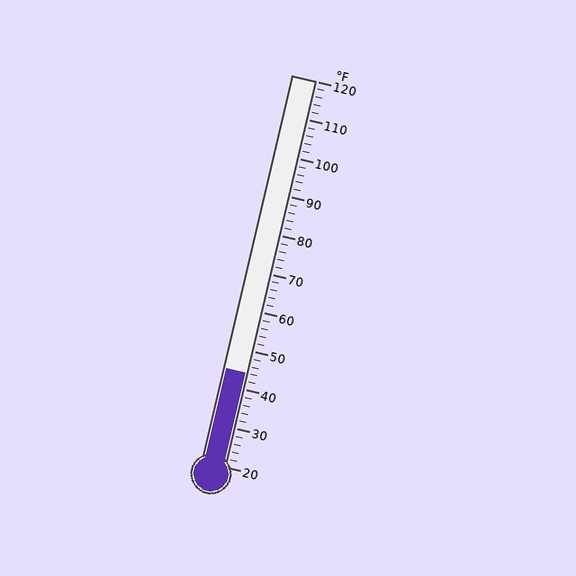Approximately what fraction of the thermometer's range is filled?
The thermometer is filled to approximately 25% of its range.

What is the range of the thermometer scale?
The thermometer scale ranges from 20°F to 120°F.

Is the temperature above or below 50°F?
The temperature is below 50°F.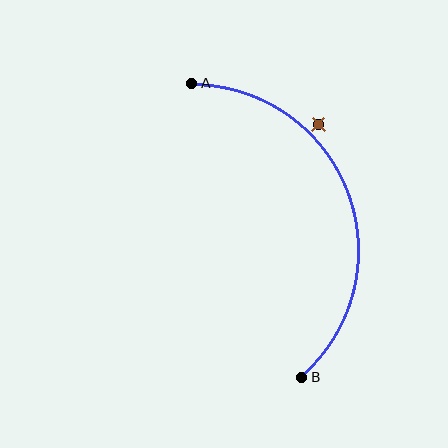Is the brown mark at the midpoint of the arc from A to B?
No — the brown mark does not lie on the arc at all. It sits slightly outside the curve.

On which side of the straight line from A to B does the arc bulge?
The arc bulges to the right of the straight line connecting A and B.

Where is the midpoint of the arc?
The arc midpoint is the point on the curve farthest from the straight line joining A and B. It sits to the right of that line.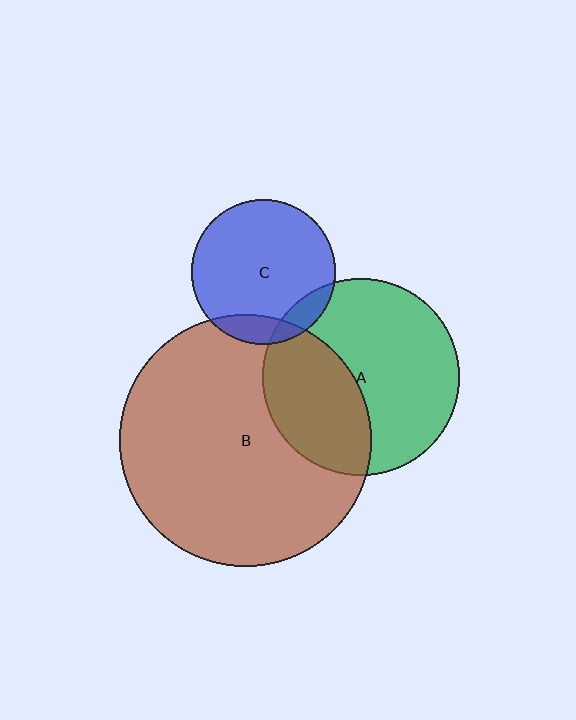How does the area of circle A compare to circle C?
Approximately 1.9 times.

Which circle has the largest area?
Circle B (brown).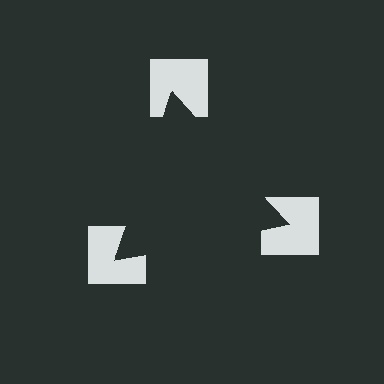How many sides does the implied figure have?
3 sides.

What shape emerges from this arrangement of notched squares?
An illusory triangle — its edges are inferred from the aligned wedge cuts in the notched squares, not physically drawn.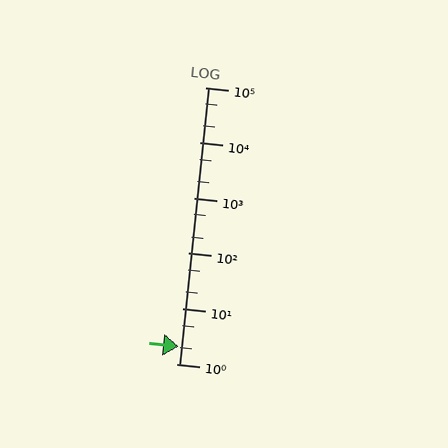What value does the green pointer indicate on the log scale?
The pointer indicates approximately 2.1.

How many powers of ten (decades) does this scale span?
The scale spans 5 decades, from 1 to 100000.